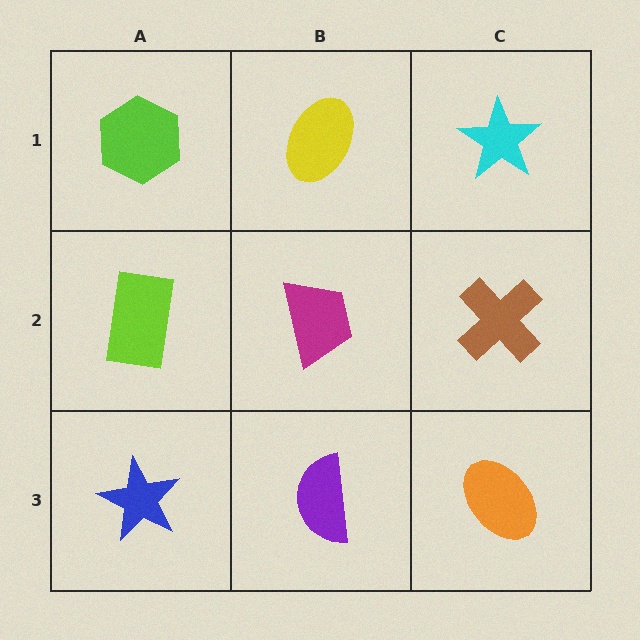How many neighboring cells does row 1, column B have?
3.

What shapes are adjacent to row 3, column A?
A lime rectangle (row 2, column A), a purple semicircle (row 3, column B).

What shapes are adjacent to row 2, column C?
A cyan star (row 1, column C), an orange ellipse (row 3, column C), a magenta trapezoid (row 2, column B).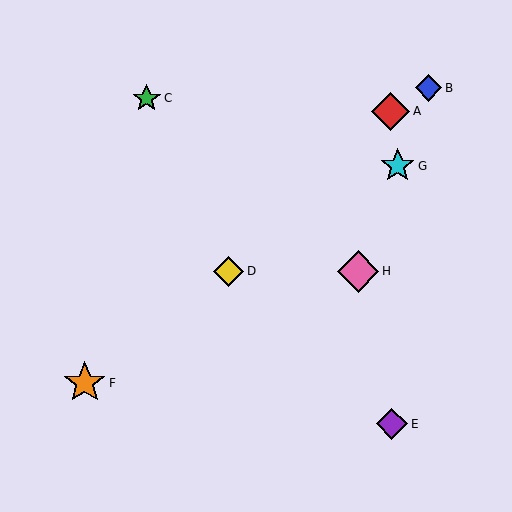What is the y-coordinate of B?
Object B is at y≈88.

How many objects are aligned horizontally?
2 objects (D, H) are aligned horizontally.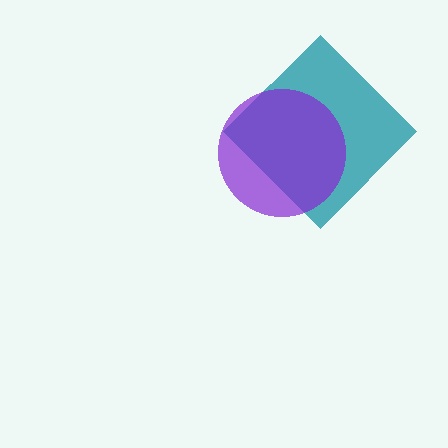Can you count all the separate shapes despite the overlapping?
Yes, there are 2 separate shapes.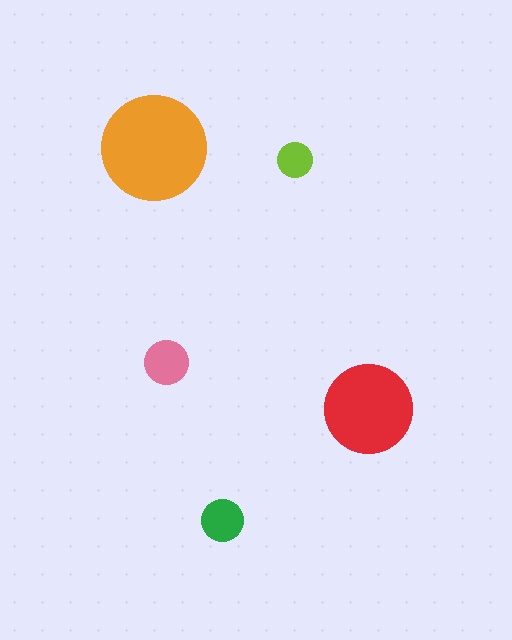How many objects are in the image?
There are 5 objects in the image.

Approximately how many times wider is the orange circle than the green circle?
About 2.5 times wider.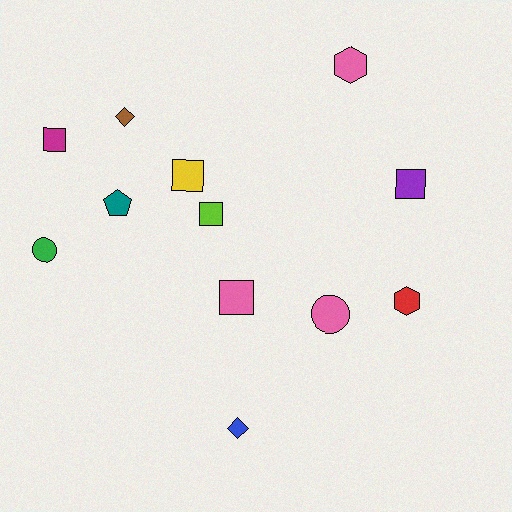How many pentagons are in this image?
There is 1 pentagon.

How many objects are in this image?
There are 12 objects.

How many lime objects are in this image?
There is 1 lime object.